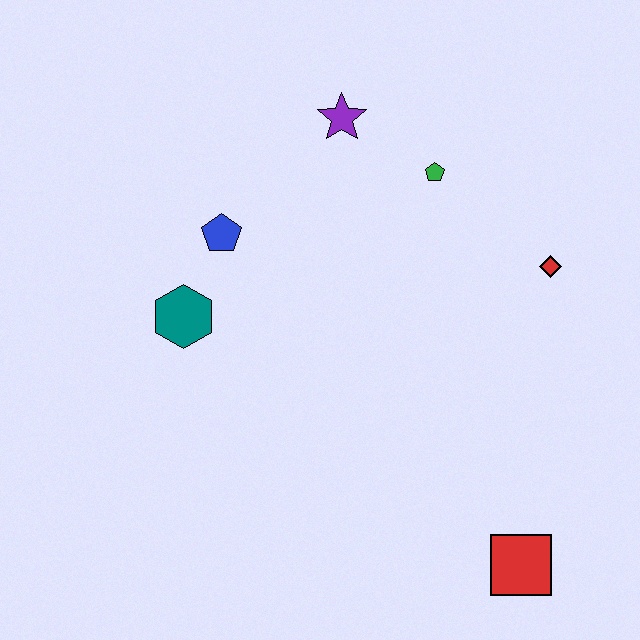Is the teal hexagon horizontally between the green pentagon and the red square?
No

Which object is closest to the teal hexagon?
The blue pentagon is closest to the teal hexagon.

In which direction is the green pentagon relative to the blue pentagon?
The green pentagon is to the right of the blue pentagon.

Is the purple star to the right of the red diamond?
No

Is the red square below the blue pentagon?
Yes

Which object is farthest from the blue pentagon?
The red square is farthest from the blue pentagon.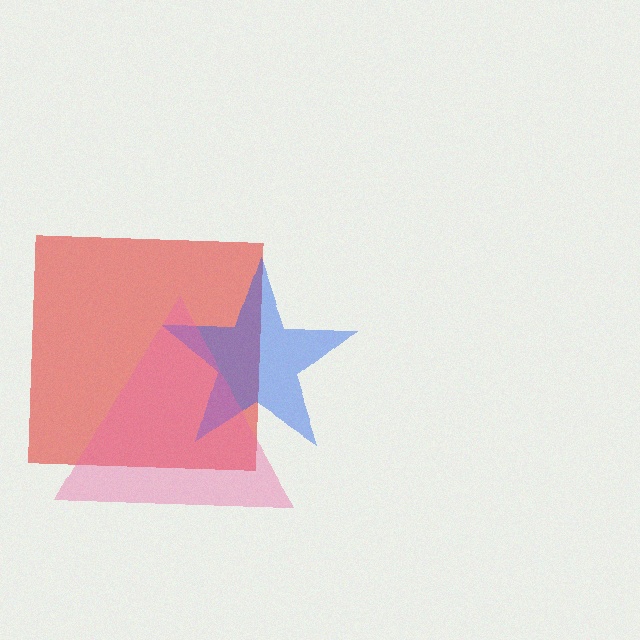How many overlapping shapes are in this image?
There are 3 overlapping shapes in the image.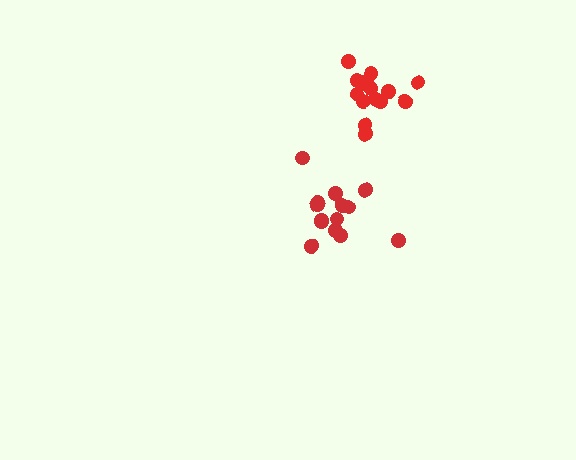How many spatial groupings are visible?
There are 2 spatial groupings.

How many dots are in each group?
Group 1: 14 dots, Group 2: 15 dots (29 total).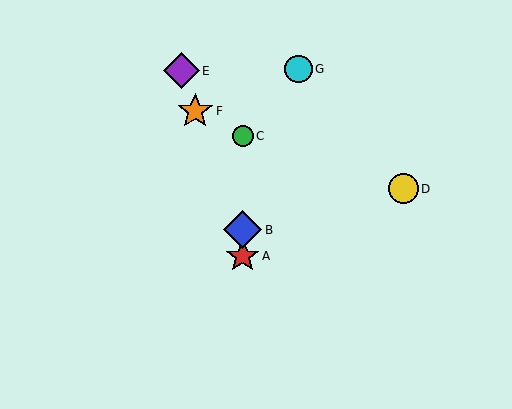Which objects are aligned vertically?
Objects A, B, C are aligned vertically.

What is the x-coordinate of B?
Object B is at x≈243.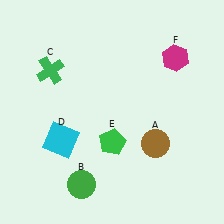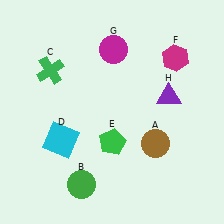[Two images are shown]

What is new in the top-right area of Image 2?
A purple triangle (H) was added in the top-right area of Image 2.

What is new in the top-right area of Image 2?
A magenta circle (G) was added in the top-right area of Image 2.